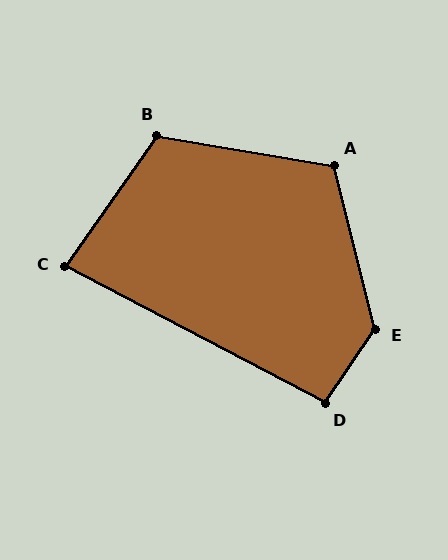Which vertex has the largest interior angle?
E, at approximately 132 degrees.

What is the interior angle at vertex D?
Approximately 97 degrees (obtuse).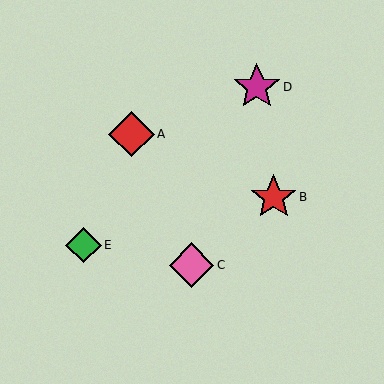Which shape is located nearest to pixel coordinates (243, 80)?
The magenta star (labeled D) at (257, 87) is nearest to that location.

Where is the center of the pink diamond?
The center of the pink diamond is at (191, 265).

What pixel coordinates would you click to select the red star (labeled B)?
Click at (274, 197) to select the red star B.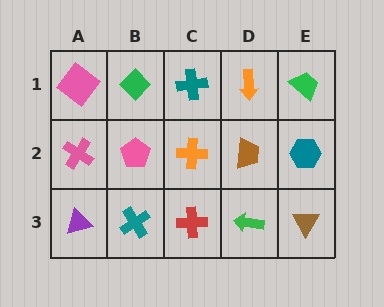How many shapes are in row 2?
5 shapes.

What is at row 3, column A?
A purple triangle.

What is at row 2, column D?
A brown trapezoid.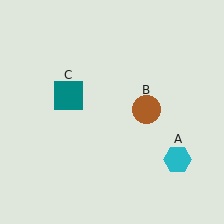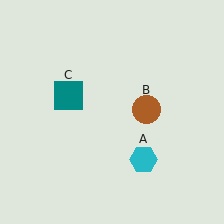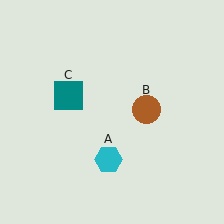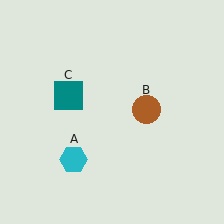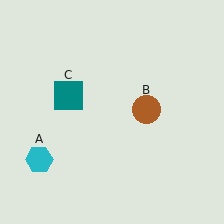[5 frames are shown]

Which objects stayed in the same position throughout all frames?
Brown circle (object B) and teal square (object C) remained stationary.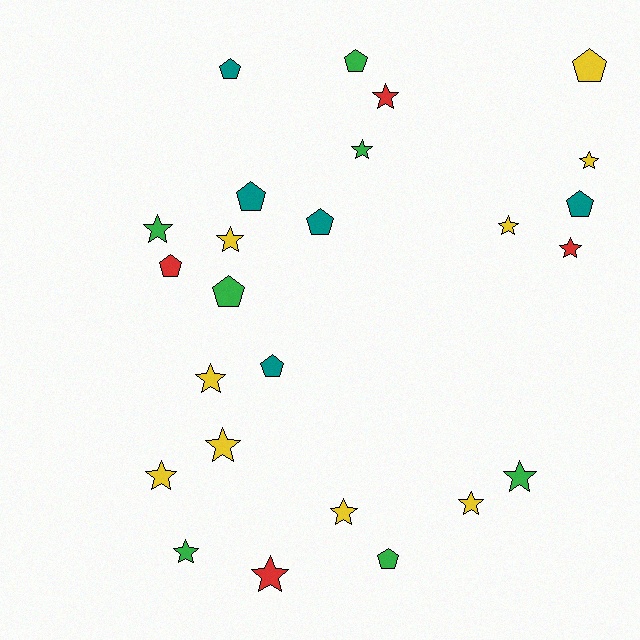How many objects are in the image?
There are 25 objects.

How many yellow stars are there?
There are 8 yellow stars.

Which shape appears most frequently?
Star, with 15 objects.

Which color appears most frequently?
Yellow, with 9 objects.